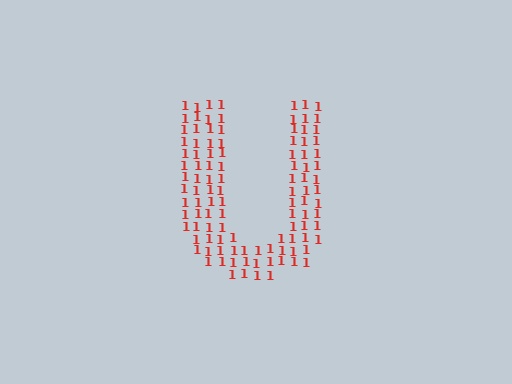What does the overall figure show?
The overall figure shows the letter U.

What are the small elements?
The small elements are digit 1's.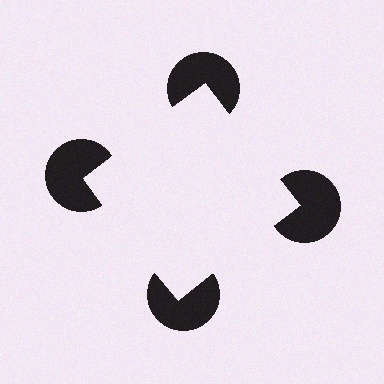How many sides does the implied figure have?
4 sides.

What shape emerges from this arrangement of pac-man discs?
An illusory square — its edges are inferred from the aligned wedge cuts in the pac-man discs, not physically drawn.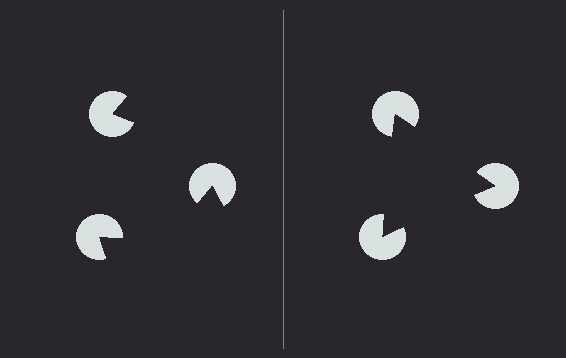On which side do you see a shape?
An illusory triangle appears on the right side. On the left side the wedge cuts are rotated, so no coherent shape forms.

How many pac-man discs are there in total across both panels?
6 — 3 on each side.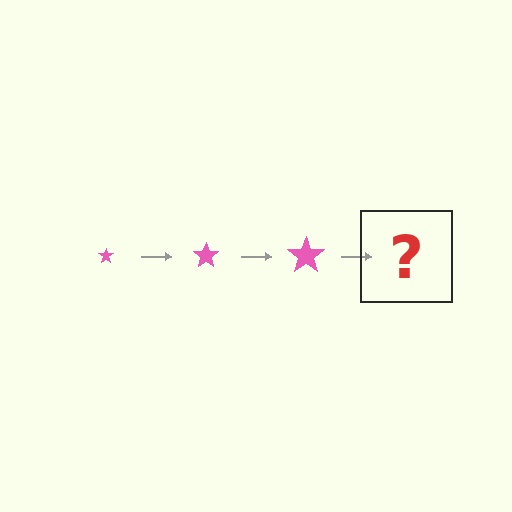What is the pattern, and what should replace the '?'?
The pattern is that the star gets progressively larger each step. The '?' should be a pink star, larger than the previous one.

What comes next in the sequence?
The next element should be a pink star, larger than the previous one.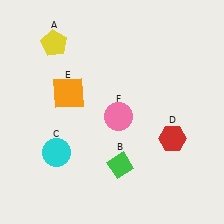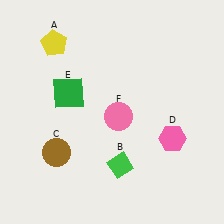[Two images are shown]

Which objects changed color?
C changed from cyan to brown. D changed from red to pink. E changed from orange to green.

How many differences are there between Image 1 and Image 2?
There are 3 differences between the two images.